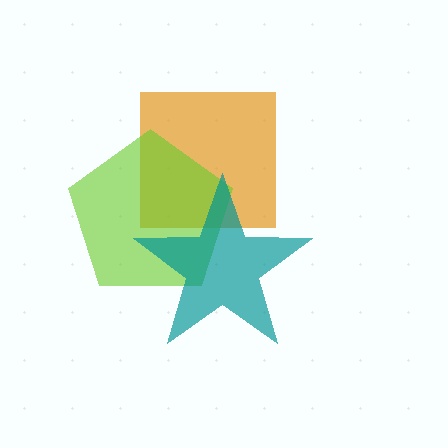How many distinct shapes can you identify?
There are 3 distinct shapes: an orange square, a lime pentagon, a teal star.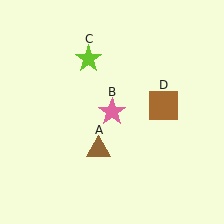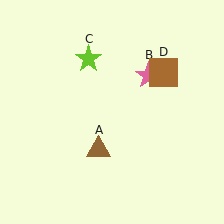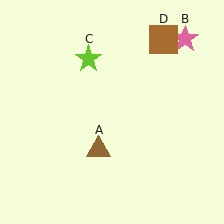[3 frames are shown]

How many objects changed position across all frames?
2 objects changed position: pink star (object B), brown square (object D).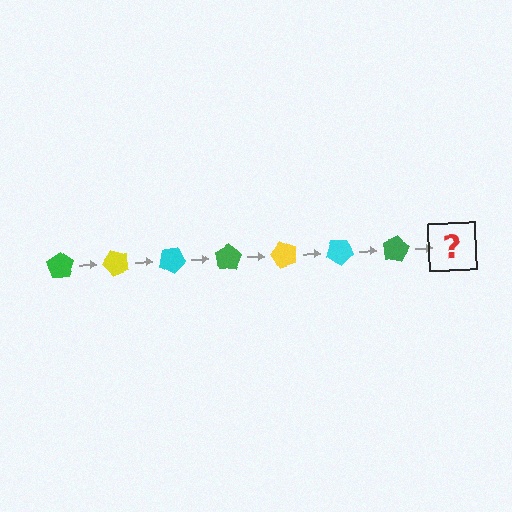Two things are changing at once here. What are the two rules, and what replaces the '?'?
The two rules are that it rotates 50 degrees each step and the color cycles through green, yellow, and cyan. The '?' should be a yellow pentagon, rotated 350 degrees from the start.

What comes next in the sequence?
The next element should be a yellow pentagon, rotated 350 degrees from the start.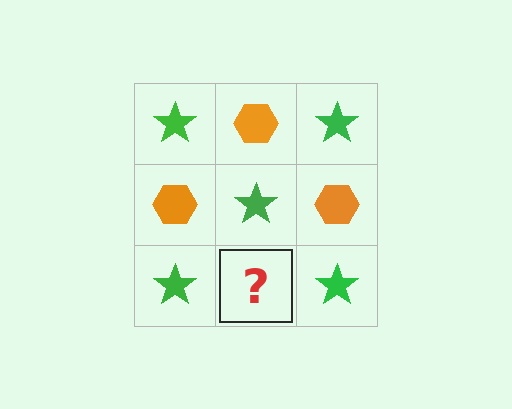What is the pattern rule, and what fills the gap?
The rule is that it alternates green star and orange hexagon in a checkerboard pattern. The gap should be filled with an orange hexagon.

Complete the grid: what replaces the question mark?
The question mark should be replaced with an orange hexagon.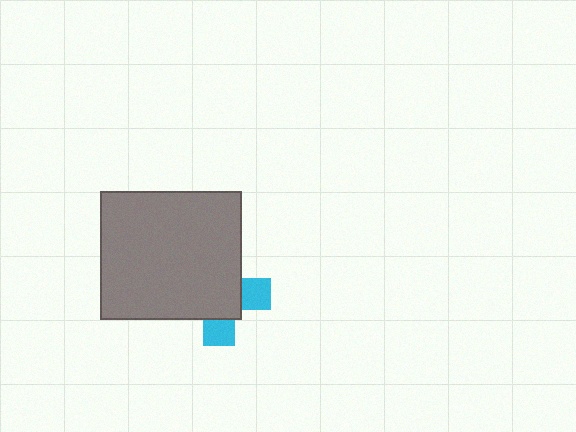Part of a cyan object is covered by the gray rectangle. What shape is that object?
It is a cross.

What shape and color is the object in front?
The object in front is a gray rectangle.